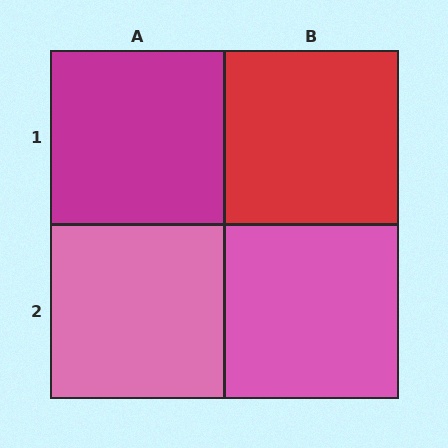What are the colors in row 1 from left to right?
Magenta, red.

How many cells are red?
1 cell is red.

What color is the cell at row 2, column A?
Pink.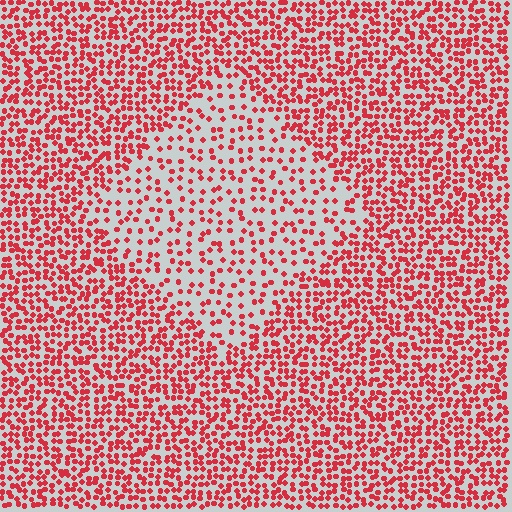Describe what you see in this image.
The image contains small red elements arranged at two different densities. A diamond-shaped region is visible where the elements are less densely packed than the surrounding area.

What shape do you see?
I see a diamond.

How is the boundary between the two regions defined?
The boundary is defined by a change in element density (approximately 2.1x ratio). All elements are the same color, size, and shape.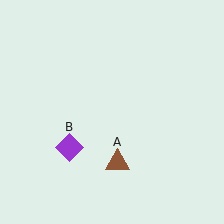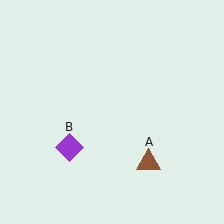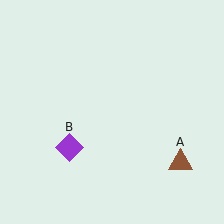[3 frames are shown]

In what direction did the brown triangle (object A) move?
The brown triangle (object A) moved right.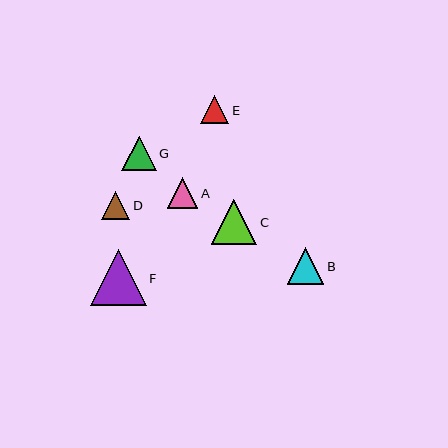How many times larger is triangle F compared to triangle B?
Triangle F is approximately 1.5 times the size of triangle B.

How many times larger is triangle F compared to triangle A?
Triangle F is approximately 1.8 times the size of triangle A.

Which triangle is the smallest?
Triangle D is the smallest with a size of approximately 28 pixels.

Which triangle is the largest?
Triangle F is the largest with a size of approximately 56 pixels.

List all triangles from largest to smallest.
From largest to smallest: F, C, B, G, A, E, D.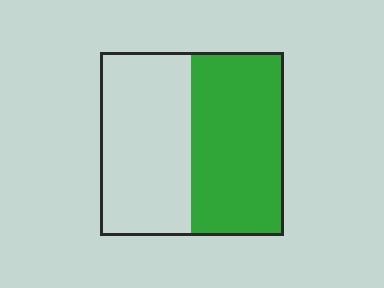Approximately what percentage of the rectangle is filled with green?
Approximately 50%.